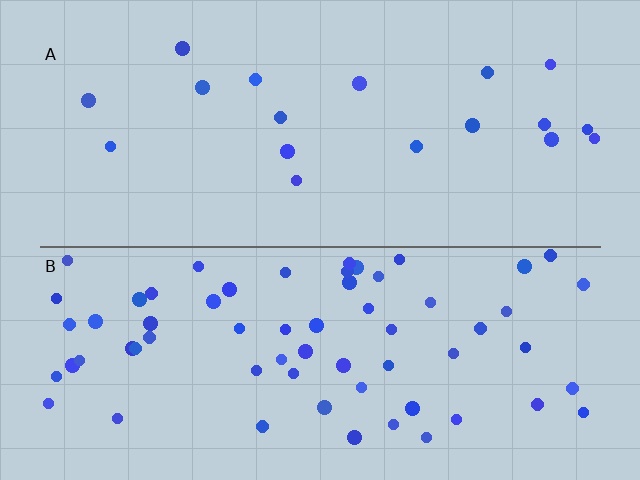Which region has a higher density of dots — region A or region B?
B (the bottom).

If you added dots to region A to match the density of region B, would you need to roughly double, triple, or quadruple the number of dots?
Approximately triple.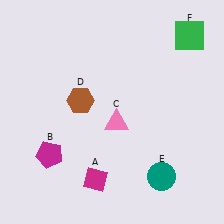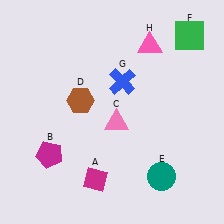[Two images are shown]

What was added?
A blue cross (G), a pink triangle (H) were added in Image 2.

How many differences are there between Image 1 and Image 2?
There are 2 differences between the two images.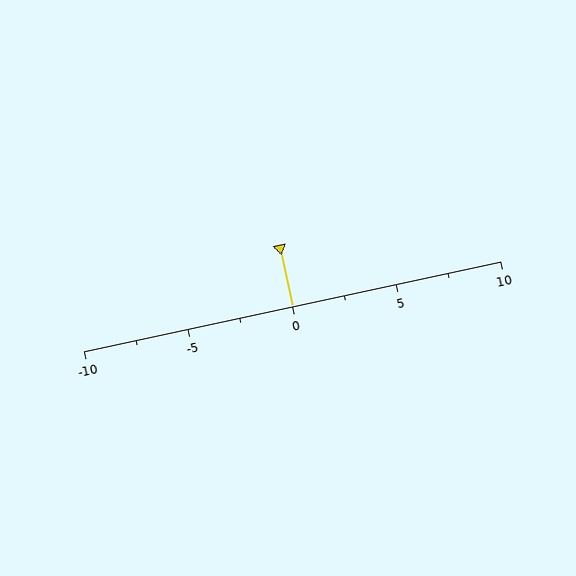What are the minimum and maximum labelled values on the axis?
The axis runs from -10 to 10.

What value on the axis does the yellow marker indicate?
The marker indicates approximately 0.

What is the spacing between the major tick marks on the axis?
The major ticks are spaced 5 apart.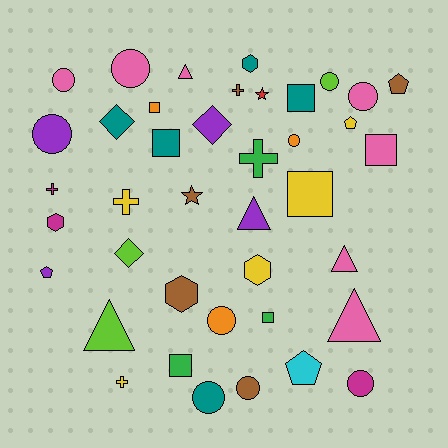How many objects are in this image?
There are 40 objects.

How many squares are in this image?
There are 7 squares.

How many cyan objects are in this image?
There is 1 cyan object.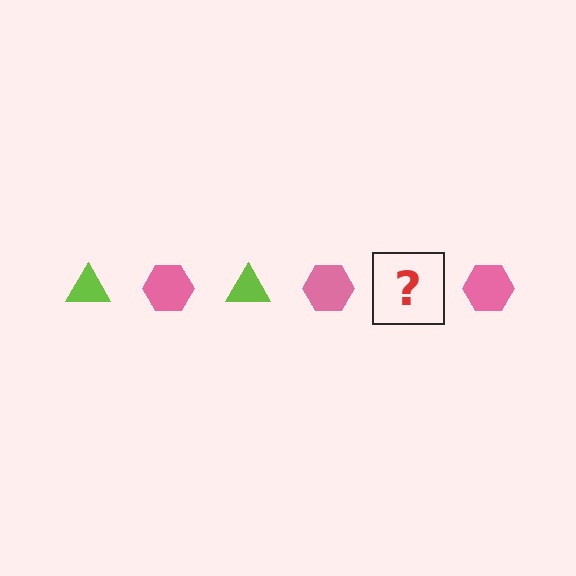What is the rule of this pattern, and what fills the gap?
The rule is that the pattern alternates between lime triangle and pink hexagon. The gap should be filled with a lime triangle.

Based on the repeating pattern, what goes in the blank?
The blank should be a lime triangle.